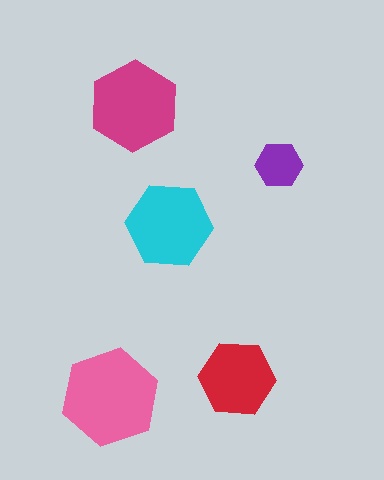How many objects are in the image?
There are 5 objects in the image.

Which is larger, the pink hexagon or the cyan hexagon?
The pink one.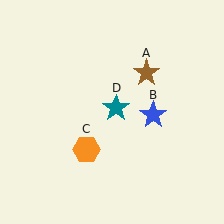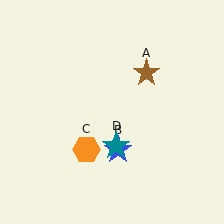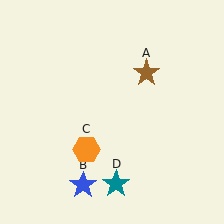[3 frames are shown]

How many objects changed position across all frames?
2 objects changed position: blue star (object B), teal star (object D).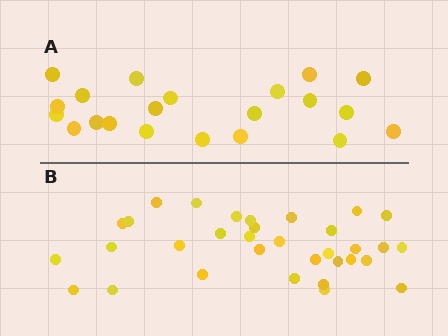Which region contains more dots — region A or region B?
Region B (the bottom region) has more dots.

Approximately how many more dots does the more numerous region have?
Region B has roughly 12 or so more dots than region A.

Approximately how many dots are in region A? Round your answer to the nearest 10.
About 20 dots. (The exact count is 21, which rounds to 20.)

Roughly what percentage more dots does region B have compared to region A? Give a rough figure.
About 55% more.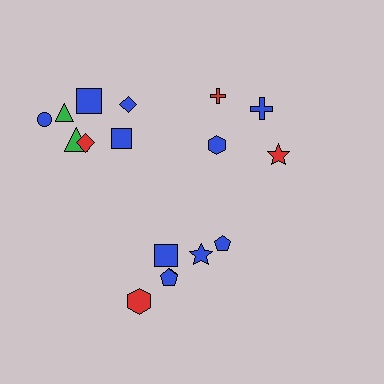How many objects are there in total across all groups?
There are 17 objects.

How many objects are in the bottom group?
There are 6 objects.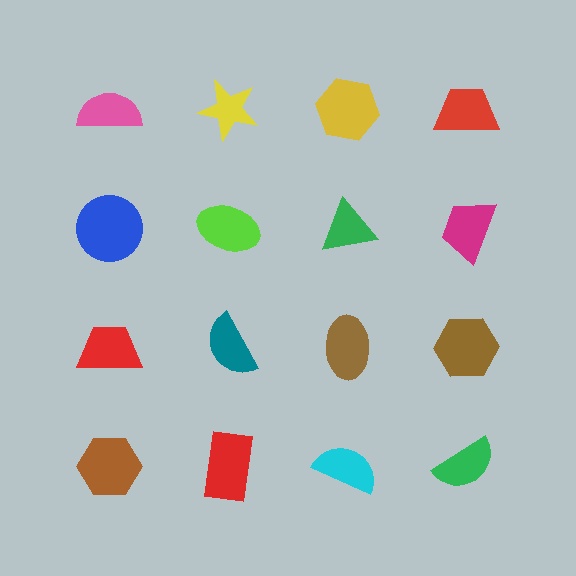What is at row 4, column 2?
A red rectangle.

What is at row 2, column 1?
A blue circle.